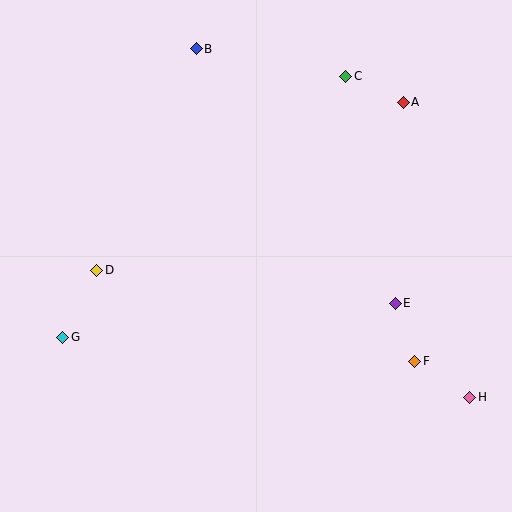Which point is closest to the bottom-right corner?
Point H is closest to the bottom-right corner.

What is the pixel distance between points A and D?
The distance between A and D is 350 pixels.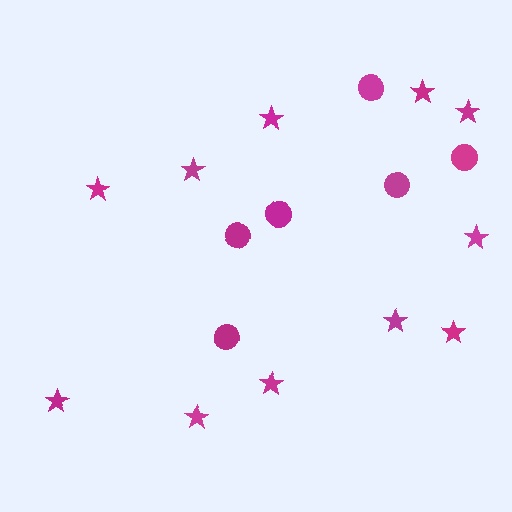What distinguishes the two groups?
There are 2 groups: one group of stars (11) and one group of circles (6).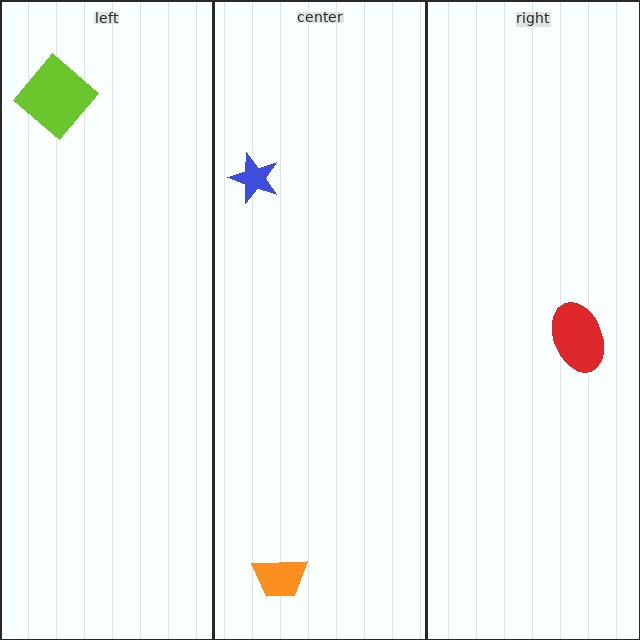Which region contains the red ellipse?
The right region.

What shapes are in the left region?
The lime diamond.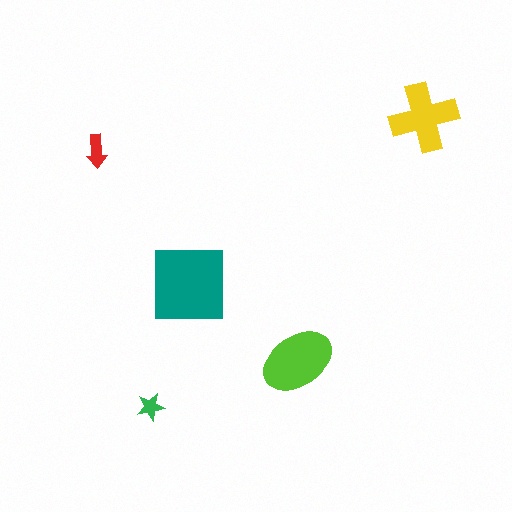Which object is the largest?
The teal square.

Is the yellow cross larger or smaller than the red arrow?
Larger.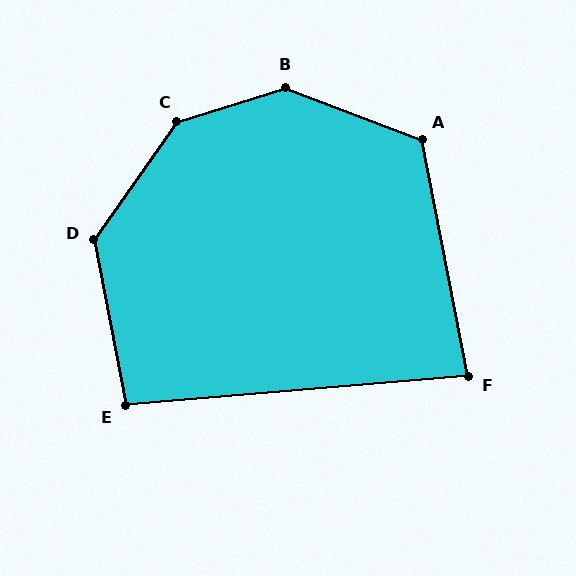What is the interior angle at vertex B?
Approximately 142 degrees (obtuse).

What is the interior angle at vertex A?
Approximately 122 degrees (obtuse).